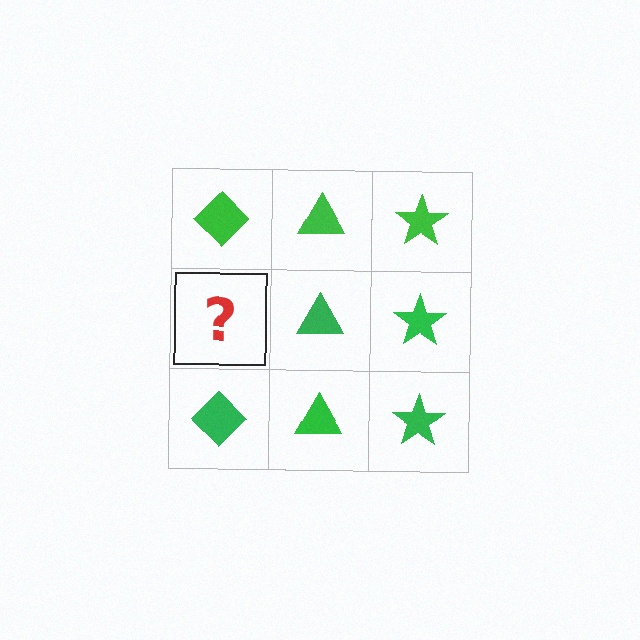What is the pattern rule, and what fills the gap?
The rule is that each column has a consistent shape. The gap should be filled with a green diamond.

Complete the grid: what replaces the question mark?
The question mark should be replaced with a green diamond.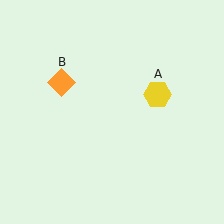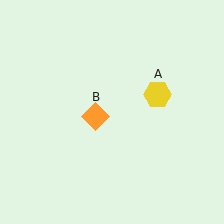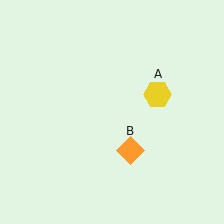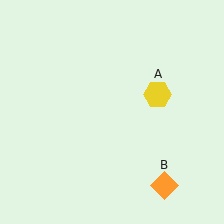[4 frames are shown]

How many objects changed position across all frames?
1 object changed position: orange diamond (object B).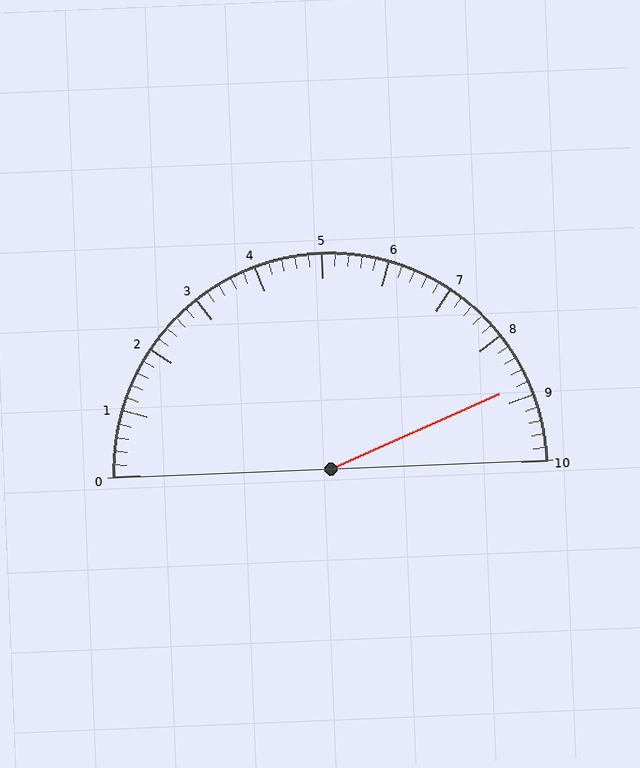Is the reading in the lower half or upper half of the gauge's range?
The reading is in the upper half of the range (0 to 10).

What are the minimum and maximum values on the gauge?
The gauge ranges from 0 to 10.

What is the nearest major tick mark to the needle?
The nearest major tick mark is 9.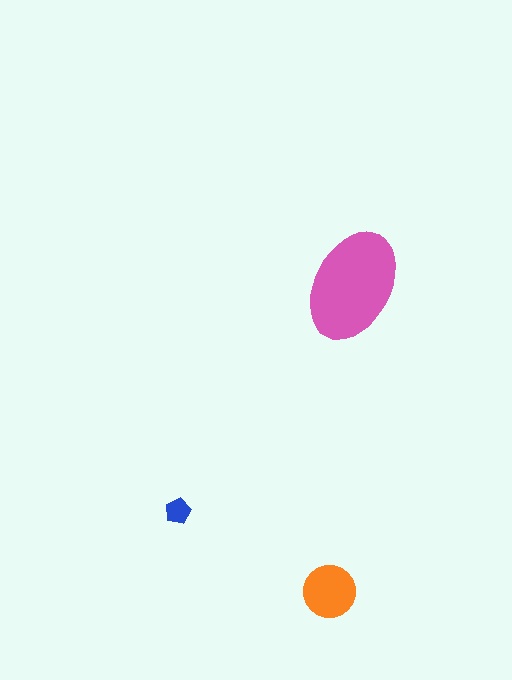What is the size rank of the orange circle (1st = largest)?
2nd.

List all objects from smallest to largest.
The blue pentagon, the orange circle, the pink ellipse.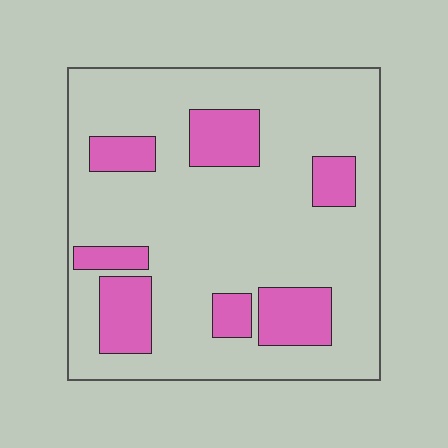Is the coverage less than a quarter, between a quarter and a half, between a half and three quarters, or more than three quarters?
Less than a quarter.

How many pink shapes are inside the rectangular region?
7.